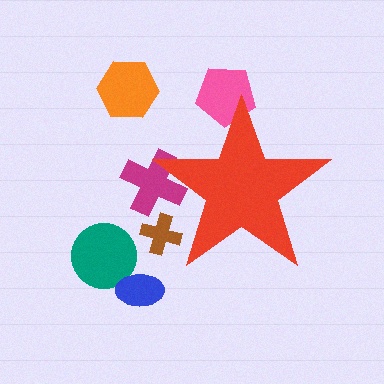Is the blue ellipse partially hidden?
No, the blue ellipse is fully visible.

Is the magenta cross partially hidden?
Yes, the magenta cross is partially hidden behind the red star.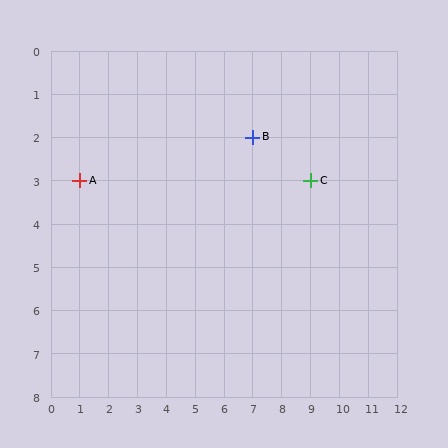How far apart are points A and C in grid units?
Points A and C are 8 columns apart.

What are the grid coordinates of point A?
Point A is at grid coordinates (1, 3).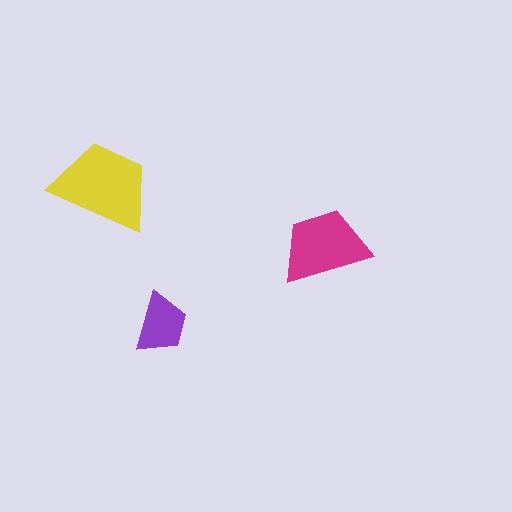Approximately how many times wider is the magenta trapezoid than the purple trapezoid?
About 1.5 times wider.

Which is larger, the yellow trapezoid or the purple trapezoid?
The yellow one.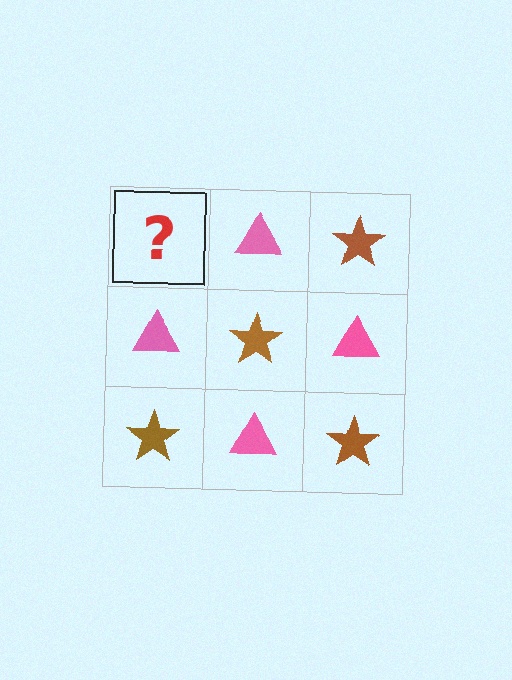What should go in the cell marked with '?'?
The missing cell should contain a brown star.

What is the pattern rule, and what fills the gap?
The rule is that it alternates brown star and pink triangle in a checkerboard pattern. The gap should be filled with a brown star.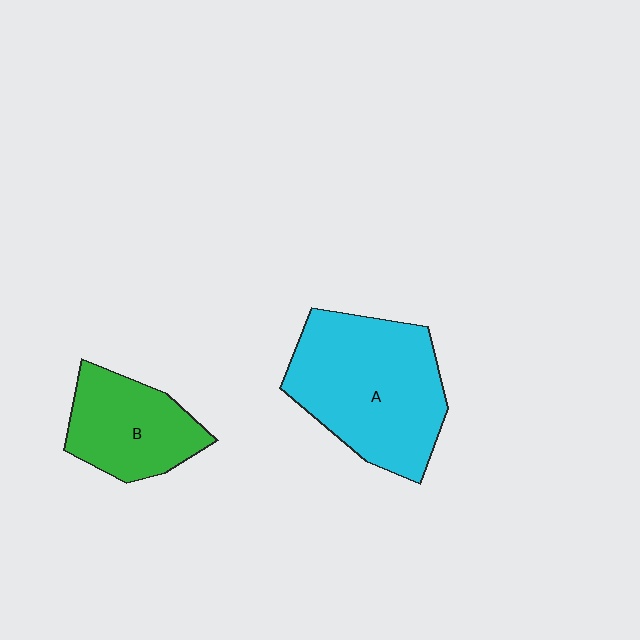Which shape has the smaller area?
Shape B (green).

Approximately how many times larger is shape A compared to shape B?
Approximately 1.7 times.